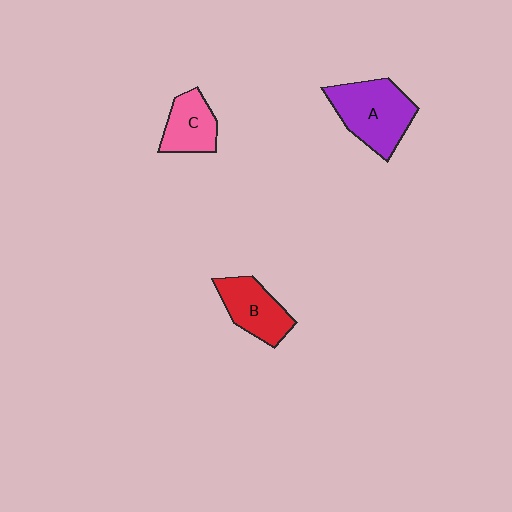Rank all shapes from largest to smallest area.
From largest to smallest: A (purple), B (red), C (pink).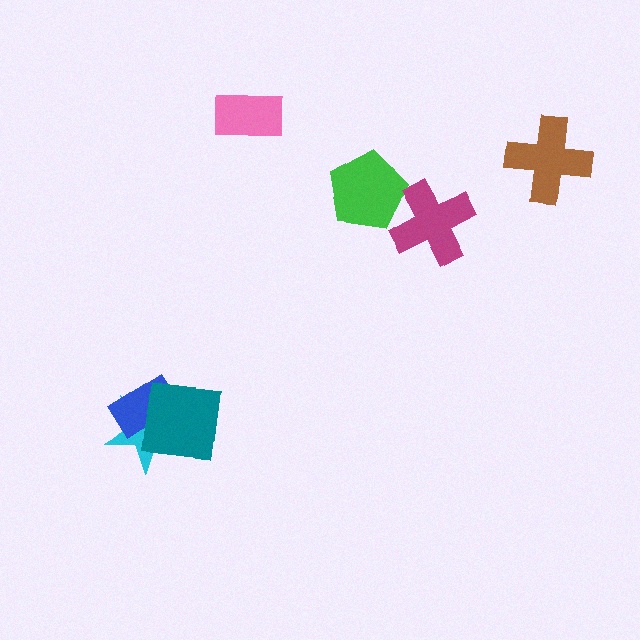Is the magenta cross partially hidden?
No, no other shape covers it.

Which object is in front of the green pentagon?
The magenta cross is in front of the green pentagon.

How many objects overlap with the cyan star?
2 objects overlap with the cyan star.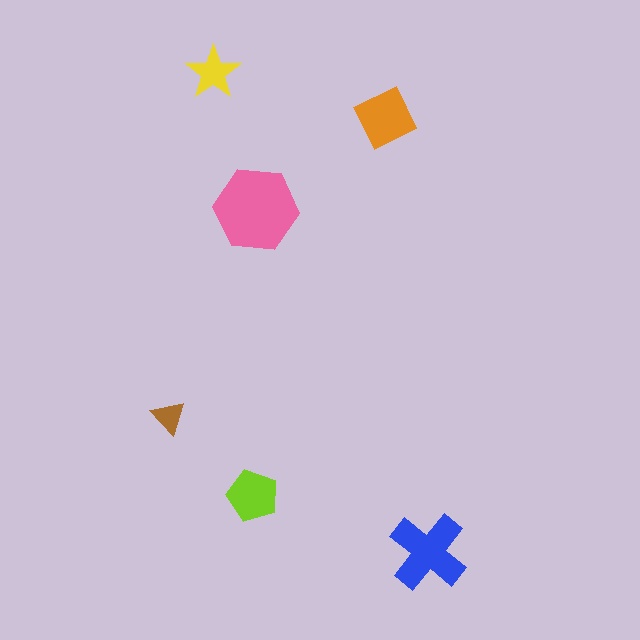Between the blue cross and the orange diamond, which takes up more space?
The blue cross.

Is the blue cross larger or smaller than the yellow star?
Larger.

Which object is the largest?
The pink hexagon.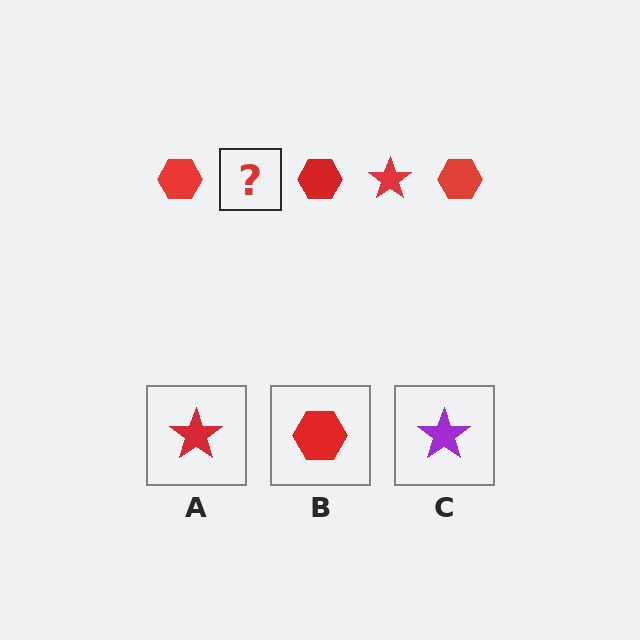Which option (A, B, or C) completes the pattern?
A.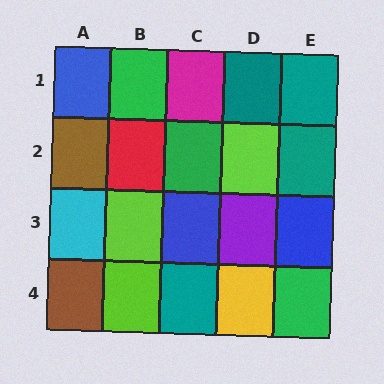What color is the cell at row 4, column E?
Green.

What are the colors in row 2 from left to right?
Brown, red, green, lime, teal.